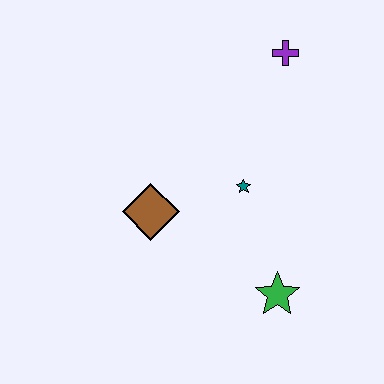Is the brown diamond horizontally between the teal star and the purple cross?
No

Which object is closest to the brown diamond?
The teal star is closest to the brown diamond.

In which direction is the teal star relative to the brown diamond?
The teal star is to the right of the brown diamond.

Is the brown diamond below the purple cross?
Yes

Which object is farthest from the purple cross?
The green star is farthest from the purple cross.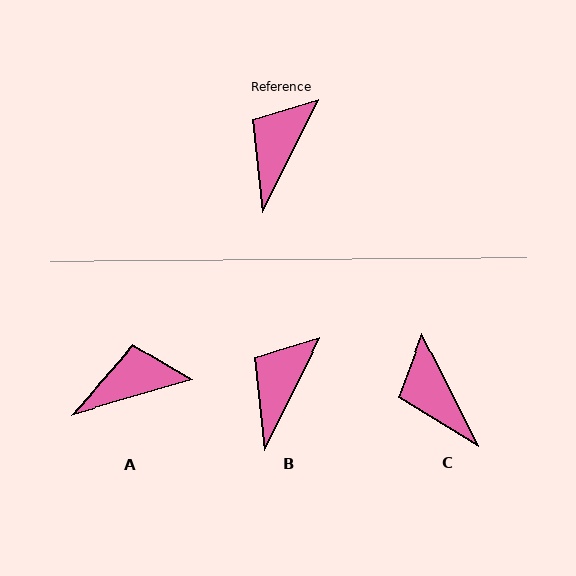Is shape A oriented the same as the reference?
No, it is off by about 48 degrees.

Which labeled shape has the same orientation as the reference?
B.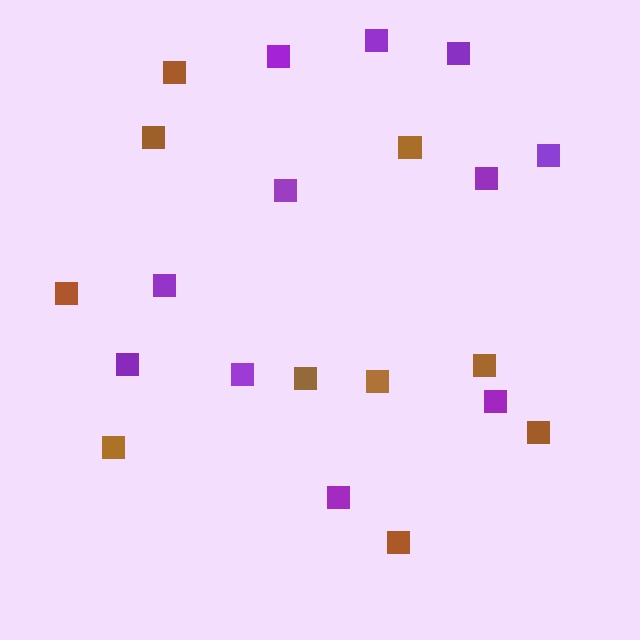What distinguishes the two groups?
There are 2 groups: one group of purple squares (11) and one group of brown squares (10).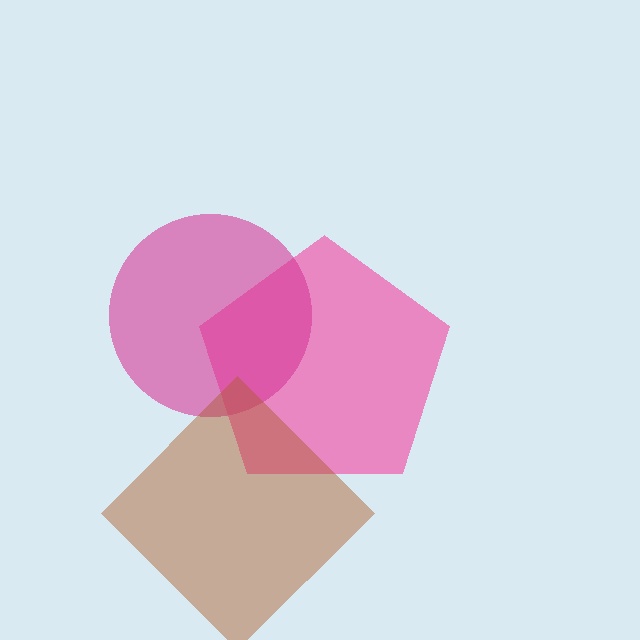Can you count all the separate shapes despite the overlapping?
Yes, there are 3 separate shapes.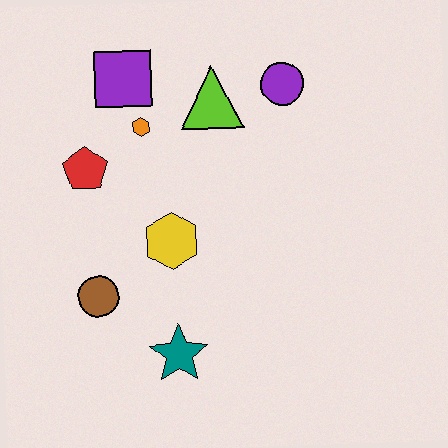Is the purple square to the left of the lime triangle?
Yes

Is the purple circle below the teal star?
No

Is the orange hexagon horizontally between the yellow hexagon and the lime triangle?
No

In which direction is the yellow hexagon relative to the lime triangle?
The yellow hexagon is below the lime triangle.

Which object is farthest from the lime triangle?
The teal star is farthest from the lime triangle.